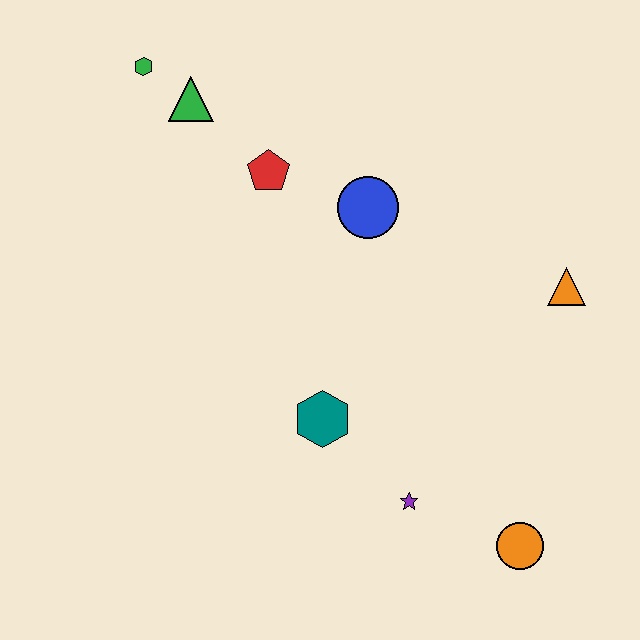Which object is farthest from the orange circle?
The green hexagon is farthest from the orange circle.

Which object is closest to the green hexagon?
The green triangle is closest to the green hexagon.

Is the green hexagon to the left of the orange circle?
Yes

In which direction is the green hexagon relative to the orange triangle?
The green hexagon is to the left of the orange triangle.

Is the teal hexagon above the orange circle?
Yes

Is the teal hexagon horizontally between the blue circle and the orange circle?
No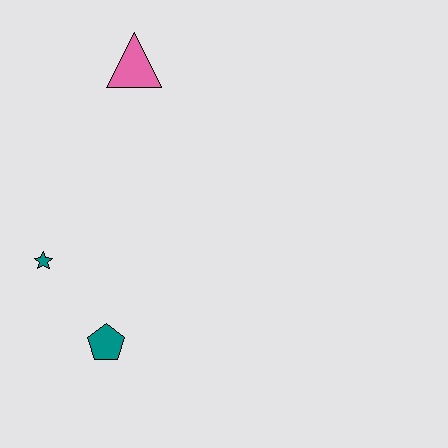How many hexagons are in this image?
There are no hexagons.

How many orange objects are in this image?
There are no orange objects.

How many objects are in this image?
There are 3 objects.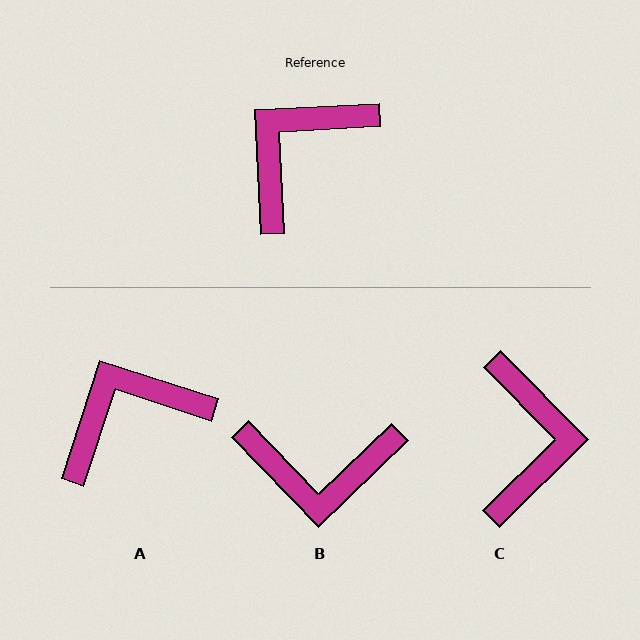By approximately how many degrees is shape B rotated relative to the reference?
Approximately 131 degrees counter-clockwise.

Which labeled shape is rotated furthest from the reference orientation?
C, about 138 degrees away.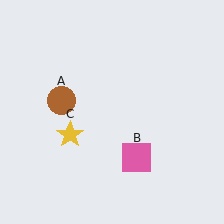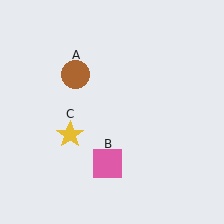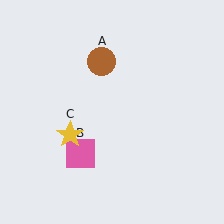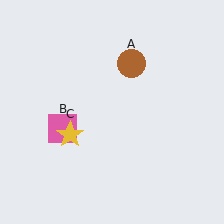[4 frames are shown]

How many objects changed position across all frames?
2 objects changed position: brown circle (object A), pink square (object B).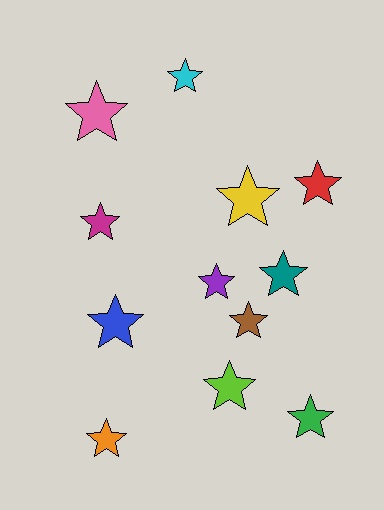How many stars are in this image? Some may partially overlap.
There are 12 stars.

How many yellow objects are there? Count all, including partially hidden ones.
There is 1 yellow object.